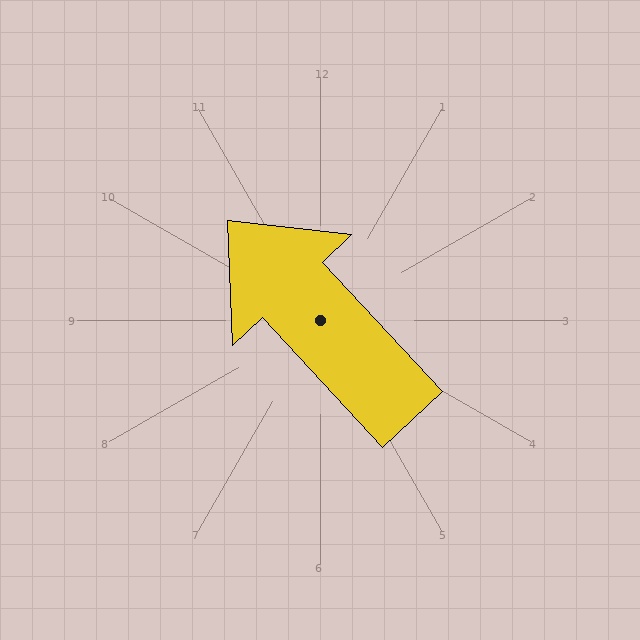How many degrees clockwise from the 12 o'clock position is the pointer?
Approximately 317 degrees.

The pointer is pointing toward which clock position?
Roughly 11 o'clock.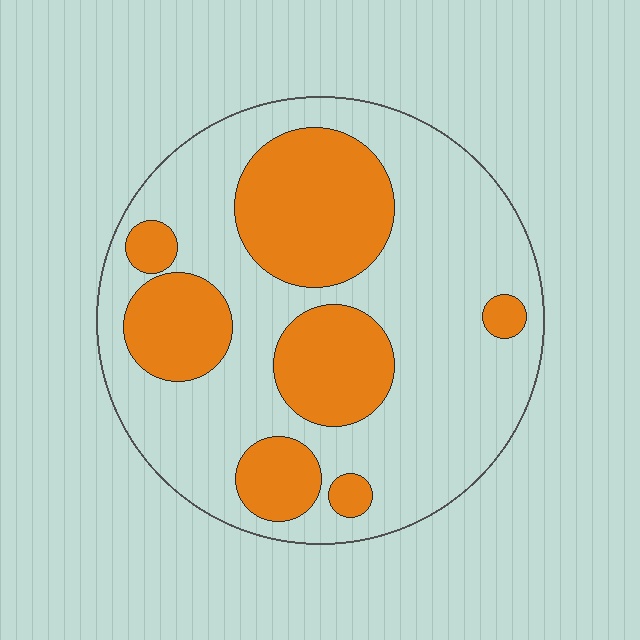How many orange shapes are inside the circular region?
7.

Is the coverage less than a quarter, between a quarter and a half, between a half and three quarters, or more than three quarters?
Between a quarter and a half.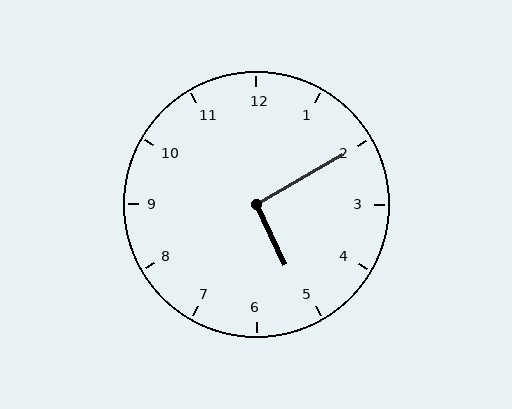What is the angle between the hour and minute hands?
Approximately 95 degrees.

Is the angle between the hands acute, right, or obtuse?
It is right.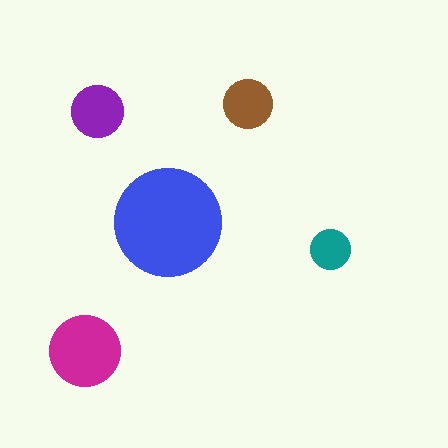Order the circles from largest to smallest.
the blue one, the magenta one, the purple one, the brown one, the teal one.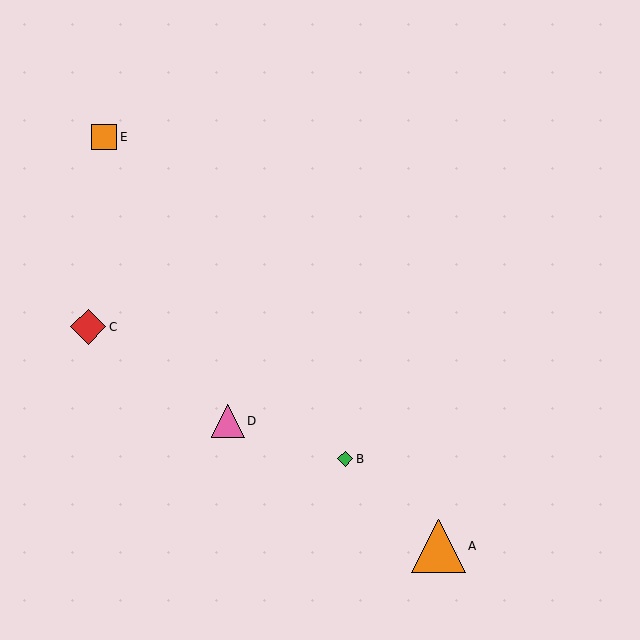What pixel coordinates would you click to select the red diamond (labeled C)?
Click at (88, 327) to select the red diamond C.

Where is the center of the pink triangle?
The center of the pink triangle is at (228, 421).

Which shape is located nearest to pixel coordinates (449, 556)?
The orange triangle (labeled A) at (438, 546) is nearest to that location.